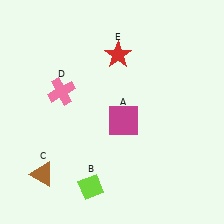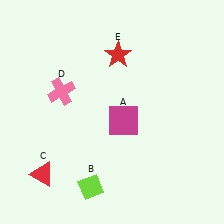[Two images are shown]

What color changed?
The triangle (C) changed from brown in Image 1 to red in Image 2.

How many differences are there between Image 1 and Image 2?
There is 1 difference between the two images.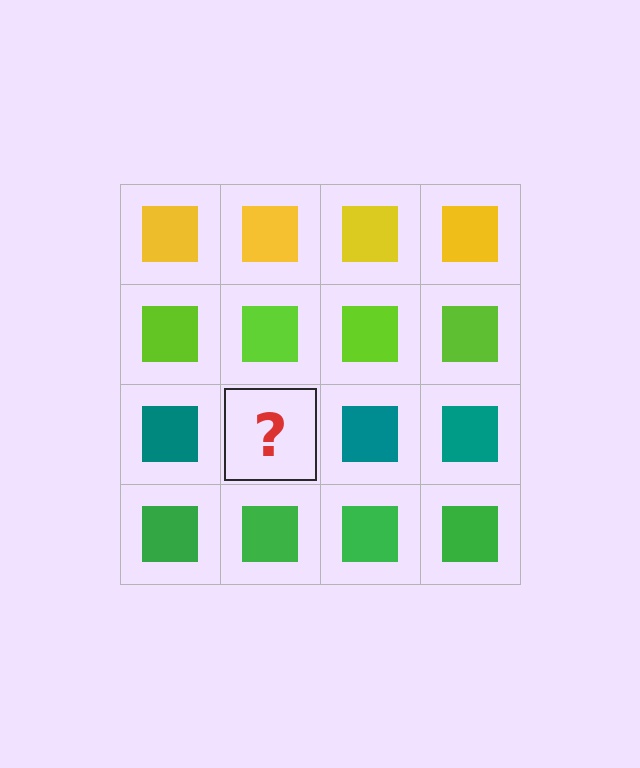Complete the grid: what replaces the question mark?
The question mark should be replaced with a teal square.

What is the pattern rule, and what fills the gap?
The rule is that each row has a consistent color. The gap should be filled with a teal square.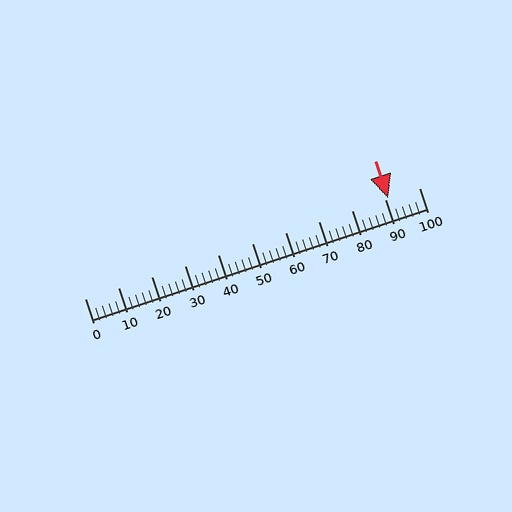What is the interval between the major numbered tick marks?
The major tick marks are spaced 10 units apart.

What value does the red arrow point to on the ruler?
The red arrow points to approximately 91.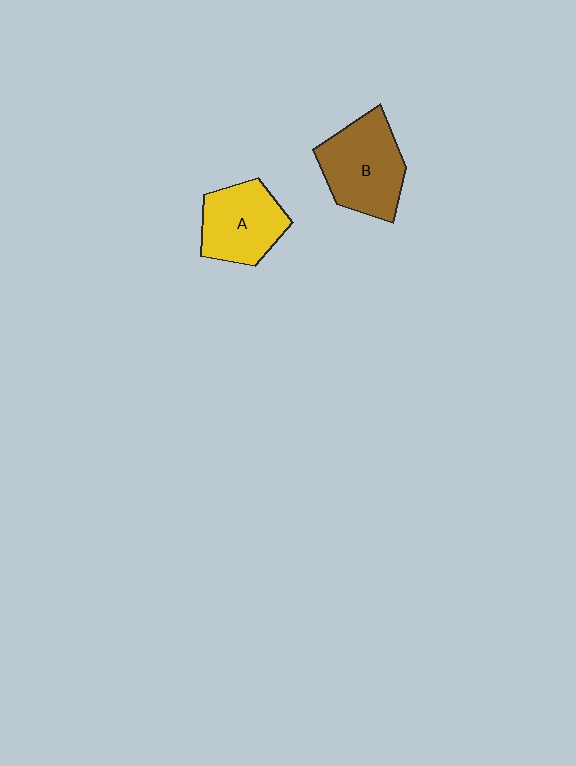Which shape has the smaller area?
Shape A (yellow).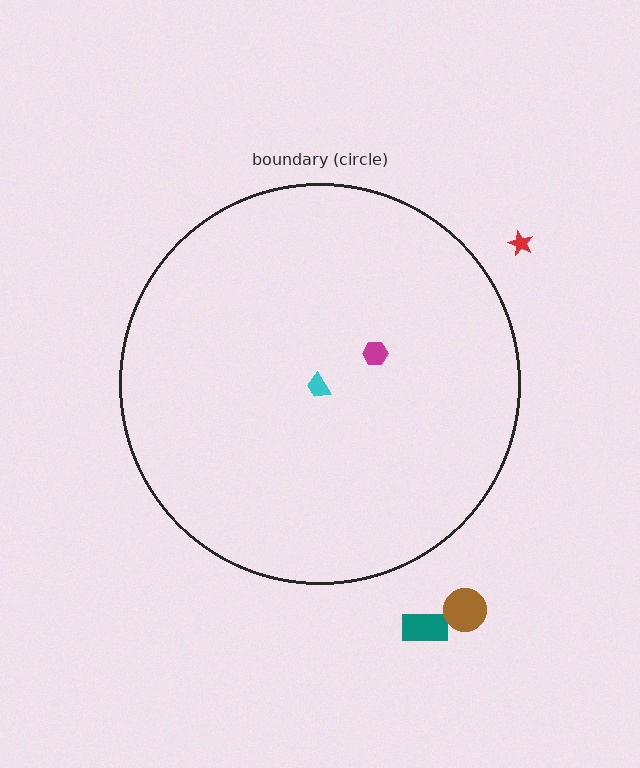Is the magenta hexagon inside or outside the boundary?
Inside.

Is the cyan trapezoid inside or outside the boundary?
Inside.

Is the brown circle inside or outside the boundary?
Outside.